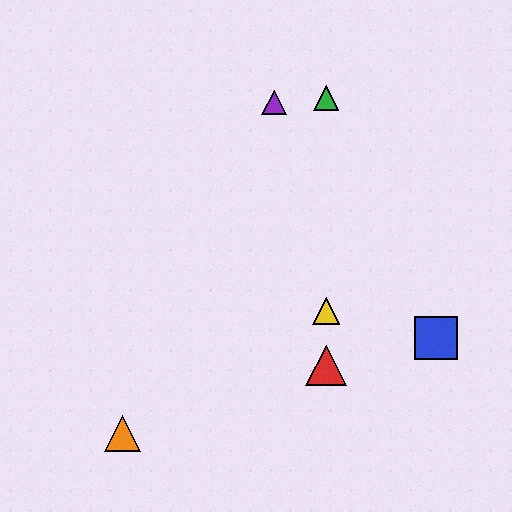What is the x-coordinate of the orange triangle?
The orange triangle is at x≈122.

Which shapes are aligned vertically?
The red triangle, the green triangle, the yellow triangle are aligned vertically.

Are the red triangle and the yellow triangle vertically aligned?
Yes, both are at x≈326.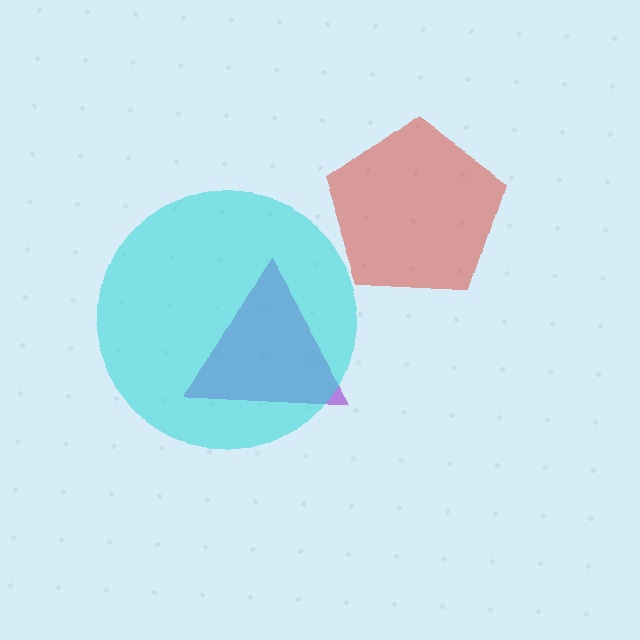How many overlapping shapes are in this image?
There are 3 overlapping shapes in the image.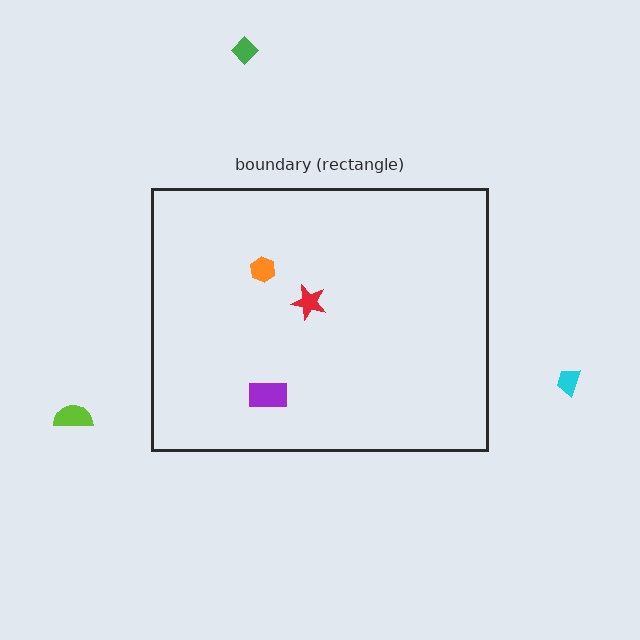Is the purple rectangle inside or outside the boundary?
Inside.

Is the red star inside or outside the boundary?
Inside.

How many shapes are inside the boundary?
3 inside, 3 outside.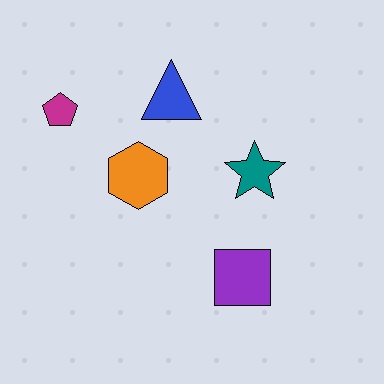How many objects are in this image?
There are 5 objects.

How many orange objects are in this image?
There is 1 orange object.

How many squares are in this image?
There is 1 square.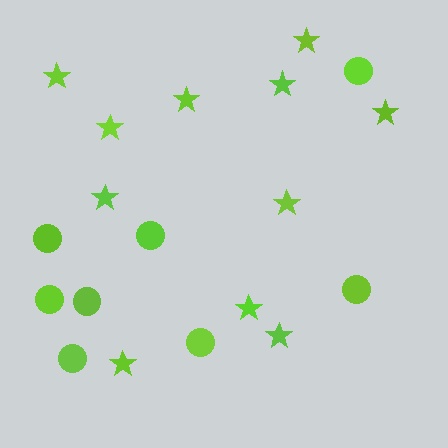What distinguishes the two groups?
There are 2 groups: one group of stars (11) and one group of circles (8).